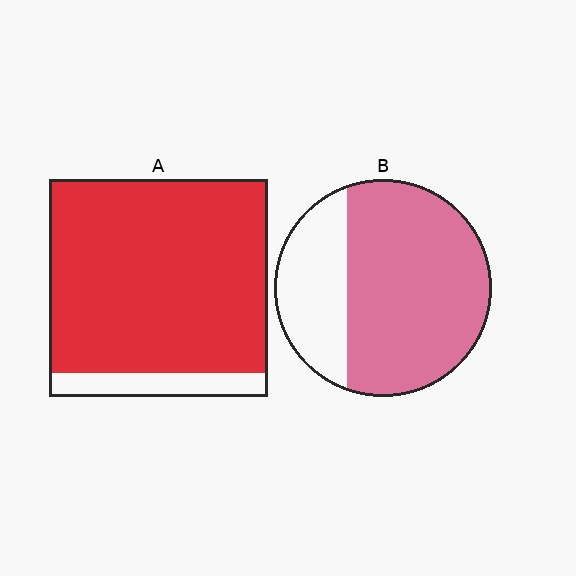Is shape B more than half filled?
Yes.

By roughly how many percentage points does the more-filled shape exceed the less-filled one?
By roughly 20 percentage points (A over B).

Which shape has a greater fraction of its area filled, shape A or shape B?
Shape A.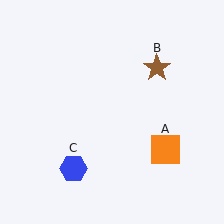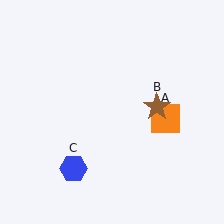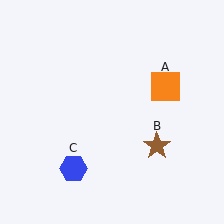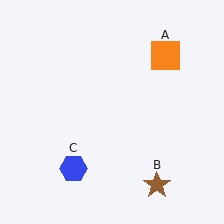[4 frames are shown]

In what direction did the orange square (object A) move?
The orange square (object A) moved up.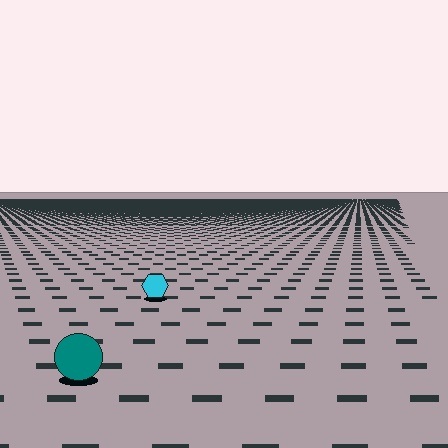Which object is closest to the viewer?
The teal circle is closest. The texture marks near it are larger and more spread out.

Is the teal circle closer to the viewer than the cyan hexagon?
Yes. The teal circle is closer — you can tell from the texture gradient: the ground texture is coarser near it.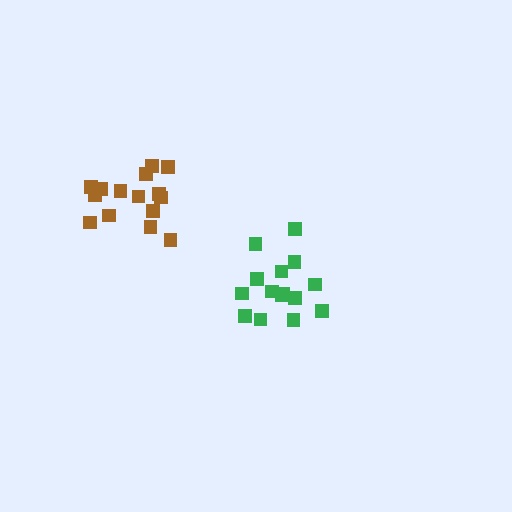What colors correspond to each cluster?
The clusters are colored: brown, green.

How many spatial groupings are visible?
There are 2 spatial groupings.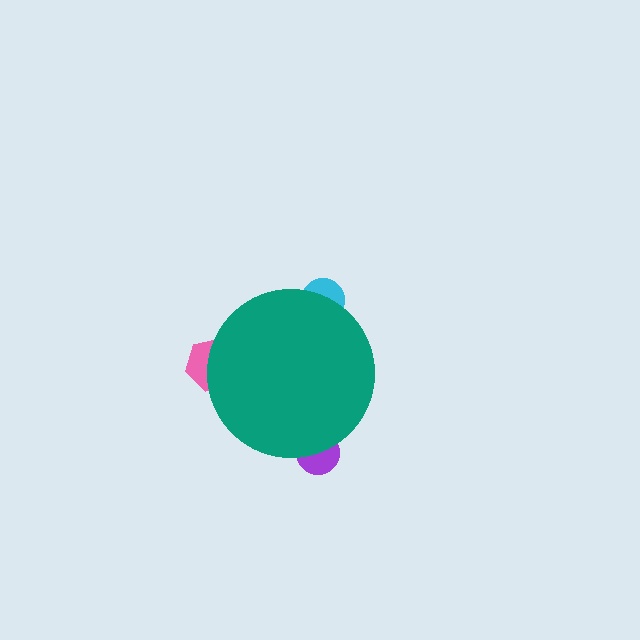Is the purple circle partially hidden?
Yes, the purple circle is partially hidden behind the teal circle.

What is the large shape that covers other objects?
A teal circle.